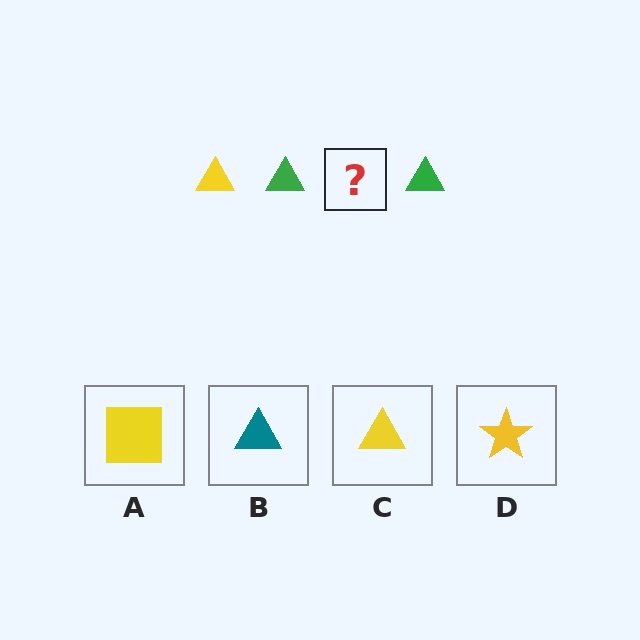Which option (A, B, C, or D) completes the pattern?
C.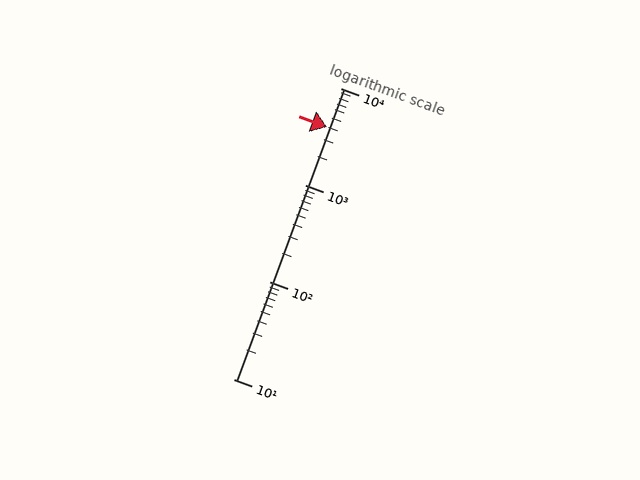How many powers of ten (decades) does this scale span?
The scale spans 3 decades, from 10 to 10000.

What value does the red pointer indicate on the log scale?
The pointer indicates approximately 4000.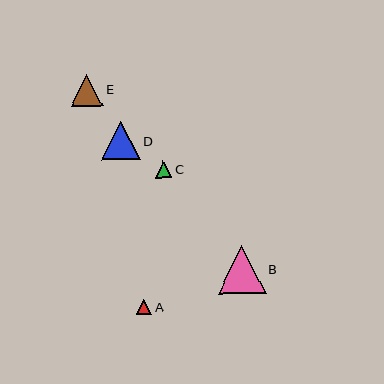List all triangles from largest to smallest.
From largest to smallest: B, D, E, C, A.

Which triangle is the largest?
Triangle B is the largest with a size of approximately 48 pixels.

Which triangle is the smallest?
Triangle A is the smallest with a size of approximately 16 pixels.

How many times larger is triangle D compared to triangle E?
Triangle D is approximately 1.2 times the size of triangle E.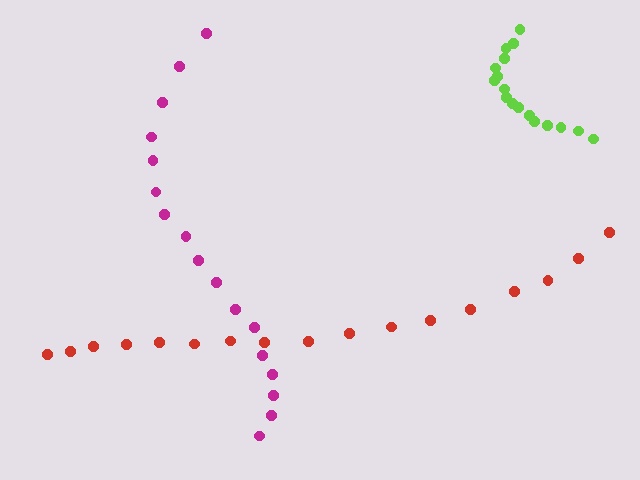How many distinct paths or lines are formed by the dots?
There are 3 distinct paths.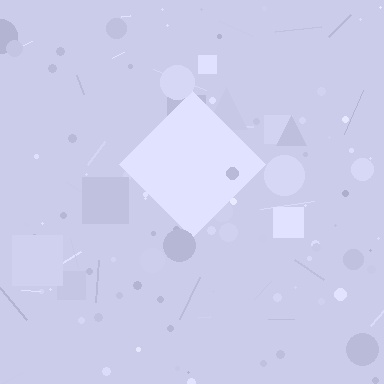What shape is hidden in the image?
A diamond is hidden in the image.